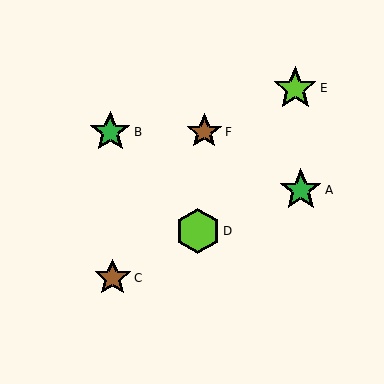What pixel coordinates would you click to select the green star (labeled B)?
Click at (110, 132) to select the green star B.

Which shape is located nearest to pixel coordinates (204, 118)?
The brown star (labeled F) at (204, 132) is nearest to that location.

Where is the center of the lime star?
The center of the lime star is at (295, 88).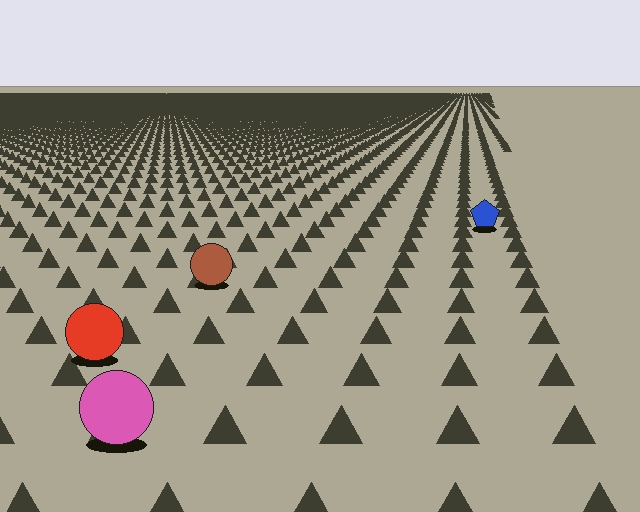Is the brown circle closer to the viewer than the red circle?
No. The red circle is closer — you can tell from the texture gradient: the ground texture is coarser near it.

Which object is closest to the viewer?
The pink circle is closest. The texture marks near it are larger and more spread out.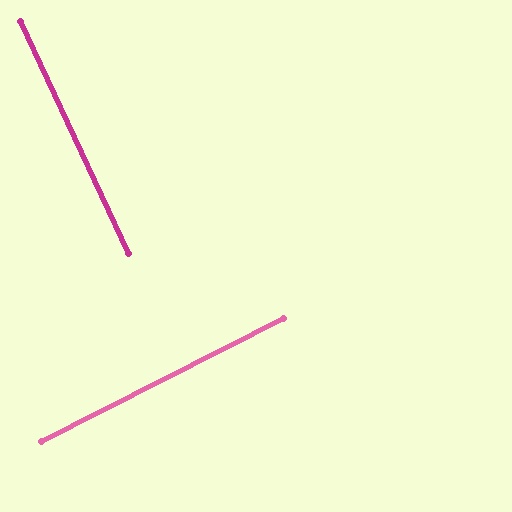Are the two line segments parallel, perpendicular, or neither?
Perpendicular — they meet at approximately 88°.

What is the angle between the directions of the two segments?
Approximately 88 degrees.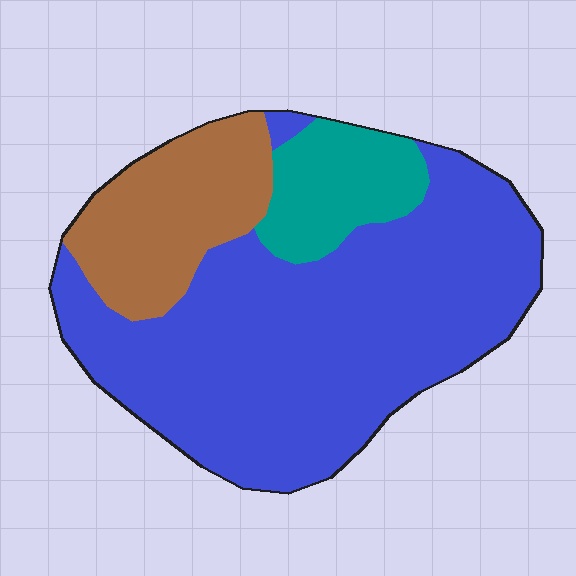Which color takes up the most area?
Blue, at roughly 65%.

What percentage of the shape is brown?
Brown takes up less than a quarter of the shape.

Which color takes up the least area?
Teal, at roughly 15%.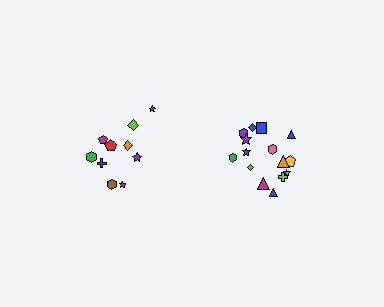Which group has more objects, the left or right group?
The right group.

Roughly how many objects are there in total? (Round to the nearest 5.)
Roughly 25 objects in total.